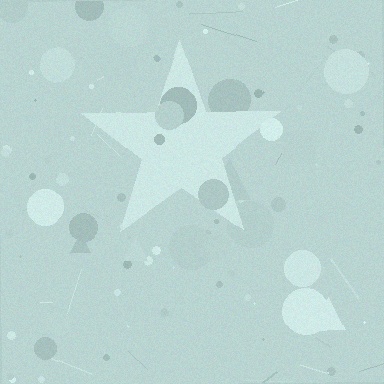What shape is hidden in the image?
A star is hidden in the image.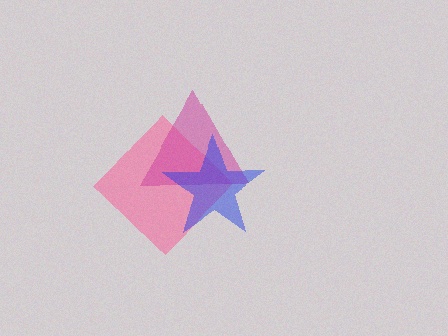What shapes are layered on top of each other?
The layered shapes are: a pink diamond, a magenta triangle, a blue star.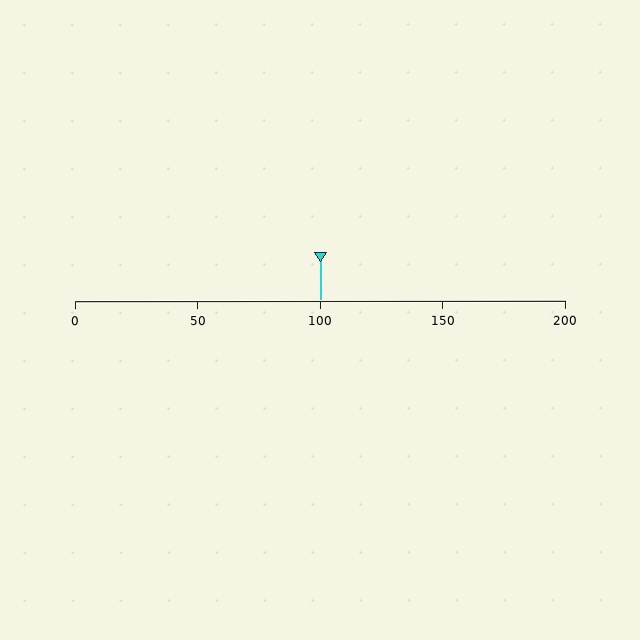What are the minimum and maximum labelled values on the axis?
The axis runs from 0 to 200.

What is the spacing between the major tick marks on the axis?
The major ticks are spaced 50 apart.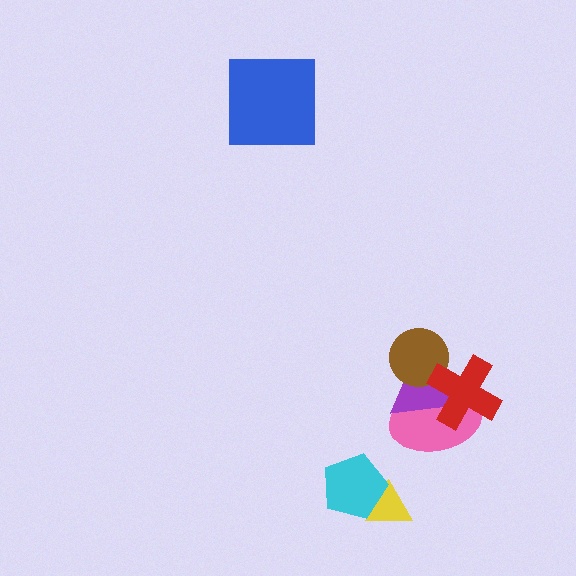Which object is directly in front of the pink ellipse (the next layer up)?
The purple triangle is directly in front of the pink ellipse.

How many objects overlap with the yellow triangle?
1 object overlaps with the yellow triangle.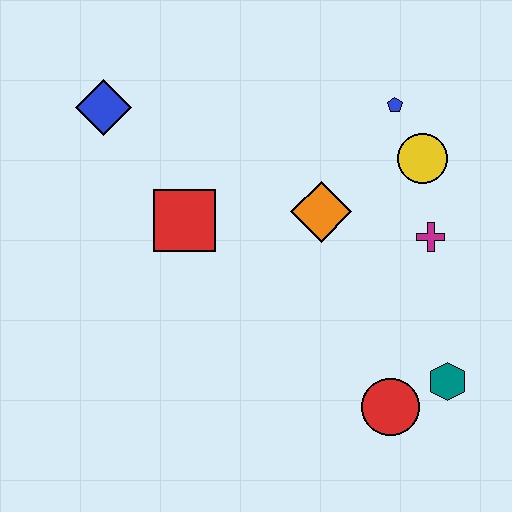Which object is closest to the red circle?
The teal hexagon is closest to the red circle.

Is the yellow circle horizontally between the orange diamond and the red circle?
No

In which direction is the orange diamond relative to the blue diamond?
The orange diamond is to the right of the blue diamond.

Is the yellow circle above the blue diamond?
No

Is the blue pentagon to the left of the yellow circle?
Yes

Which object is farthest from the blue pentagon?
The red circle is farthest from the blue pentagon.